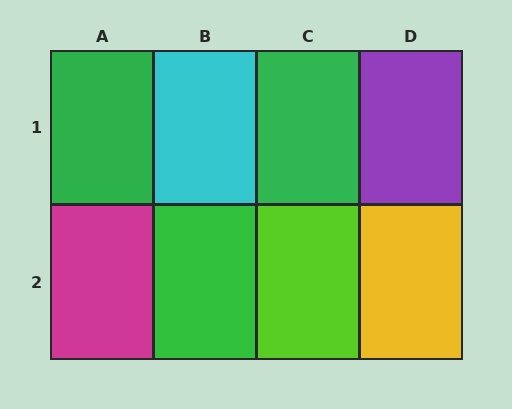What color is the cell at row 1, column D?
Purple.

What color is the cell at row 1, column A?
Green.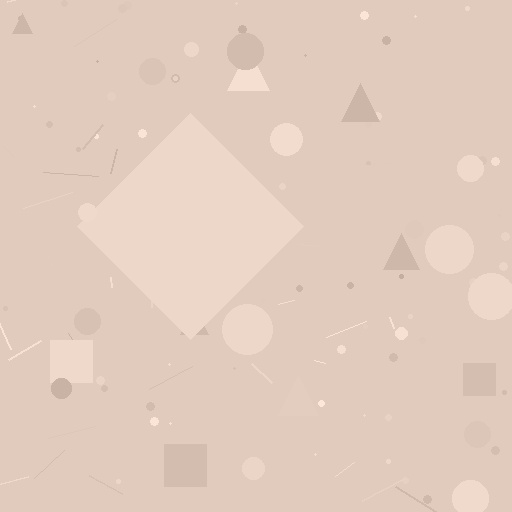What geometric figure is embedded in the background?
A diamond is embedded in the background.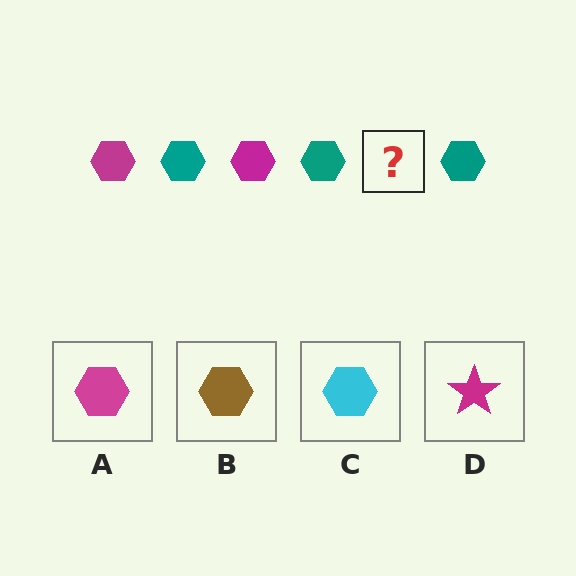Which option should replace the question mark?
Option A.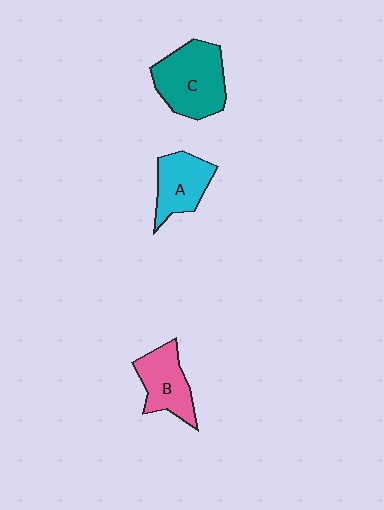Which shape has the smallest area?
Shape A (cyan).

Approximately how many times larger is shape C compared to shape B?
Approximately 1.4 times.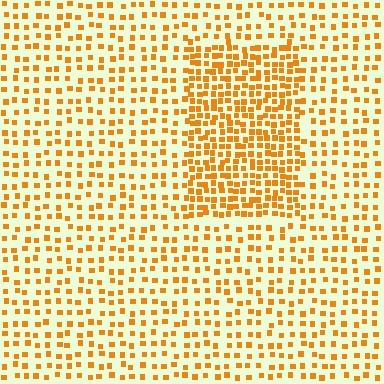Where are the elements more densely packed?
The elements are more densely packed inside the rectangle boundary.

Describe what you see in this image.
The image contains small orange elements arranged at two different densities. A rectangle-shaped region is visible where the elements are more densely packed than the surrounding area.